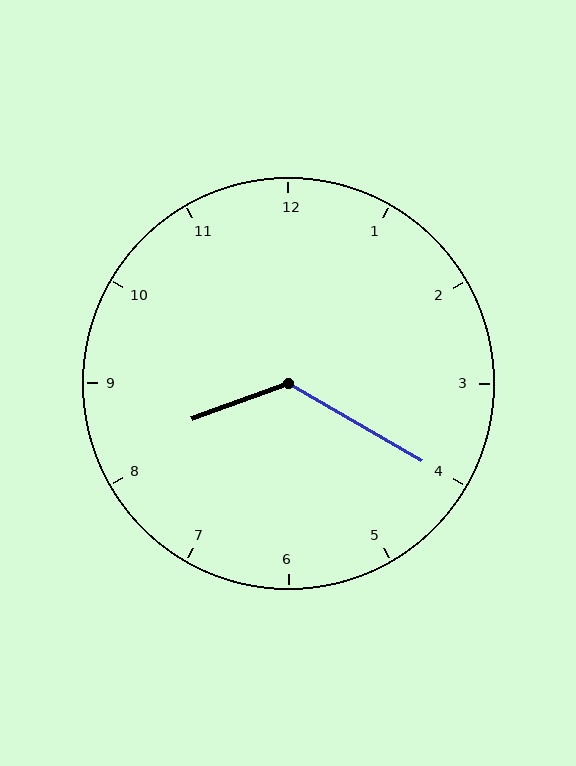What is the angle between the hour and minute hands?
Approximately 130 degrees.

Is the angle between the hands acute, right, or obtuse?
It is obtuse.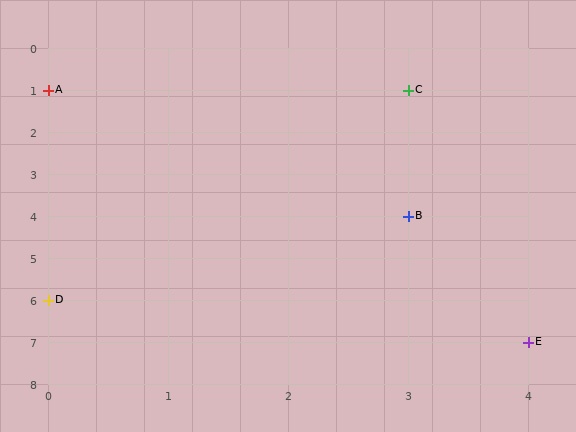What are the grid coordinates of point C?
Point C is at grid coordinates (3, 1).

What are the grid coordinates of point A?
Point A is at grid coordinates (0, 1).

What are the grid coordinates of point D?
Point D is at grid coordinates (0, 6).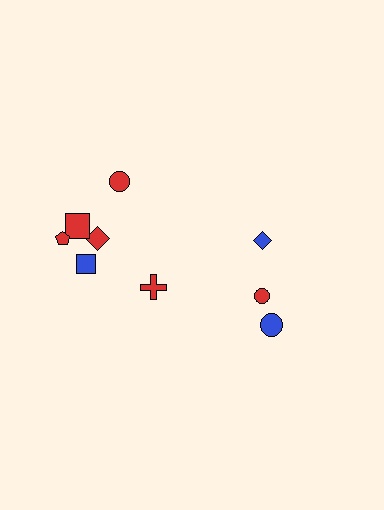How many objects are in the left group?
There are 6 objects.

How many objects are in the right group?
There are 3 objects.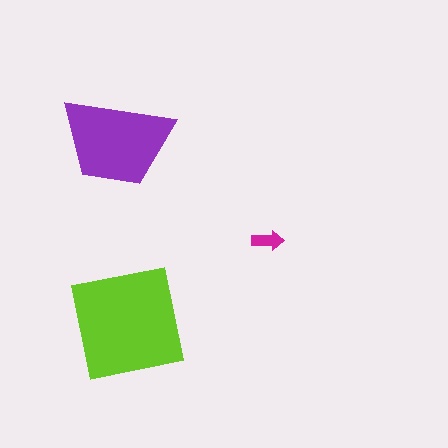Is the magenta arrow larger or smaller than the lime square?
Smaller.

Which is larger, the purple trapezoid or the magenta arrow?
The purple trapezoid.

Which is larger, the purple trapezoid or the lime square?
The lime square.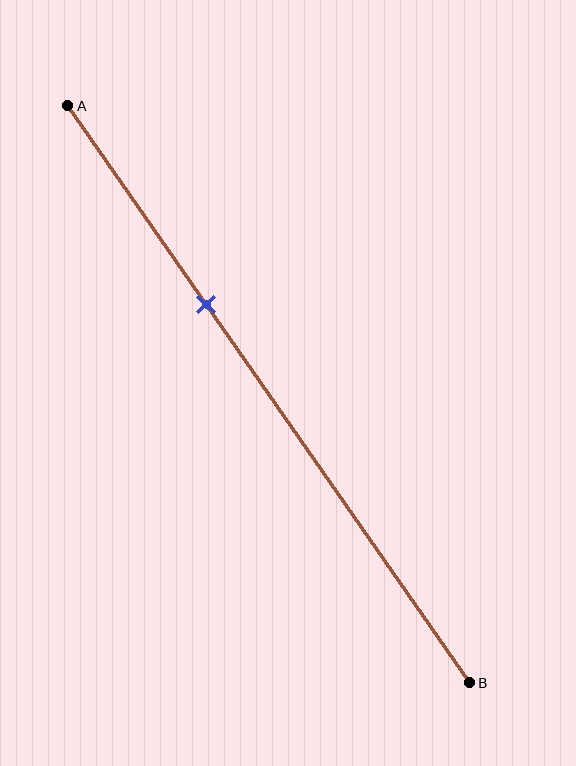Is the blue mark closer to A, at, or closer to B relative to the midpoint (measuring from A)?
The blue mark is closer to point A than the midpoint of segment AB.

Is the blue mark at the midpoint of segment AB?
No, the mark is at about 35% from A, not at the 50% midpoint.